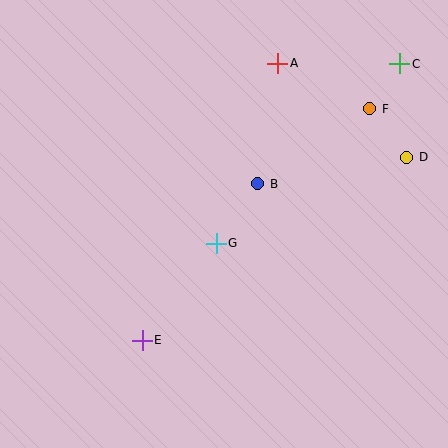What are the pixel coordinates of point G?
Point G is at (216, 243).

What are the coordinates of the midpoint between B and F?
The midpoint between B and F is at (314, 146).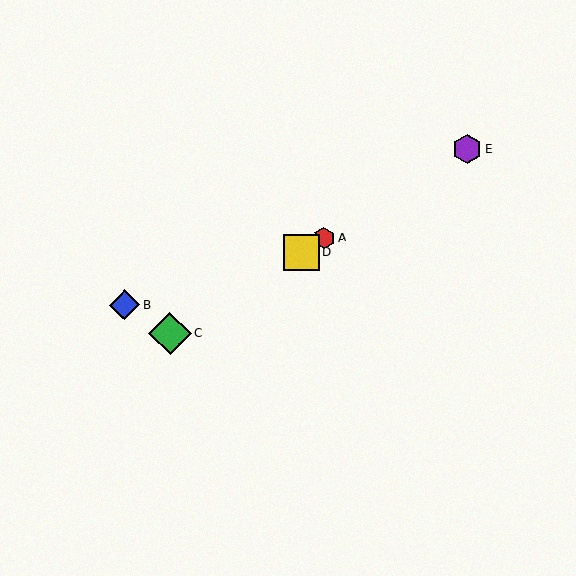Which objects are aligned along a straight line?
Objects A, C, D, E are aligned along a straight line.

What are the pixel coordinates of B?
Object B is at (125, 305).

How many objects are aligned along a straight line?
4 objects (A, C, D, E) are aligned along a straight line.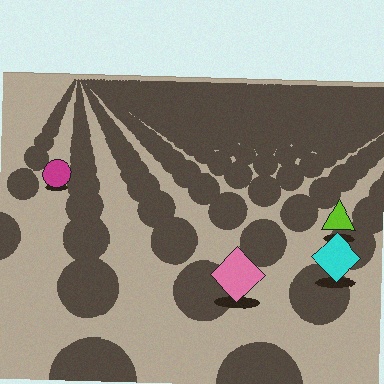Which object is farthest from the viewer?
The magenta circle is farthest from the viewer. It appears smaller and the ground texture around it is denser.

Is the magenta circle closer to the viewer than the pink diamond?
No. The pink diamond is closer — you can tell from the texture gradient: the ground texture is coarser near it.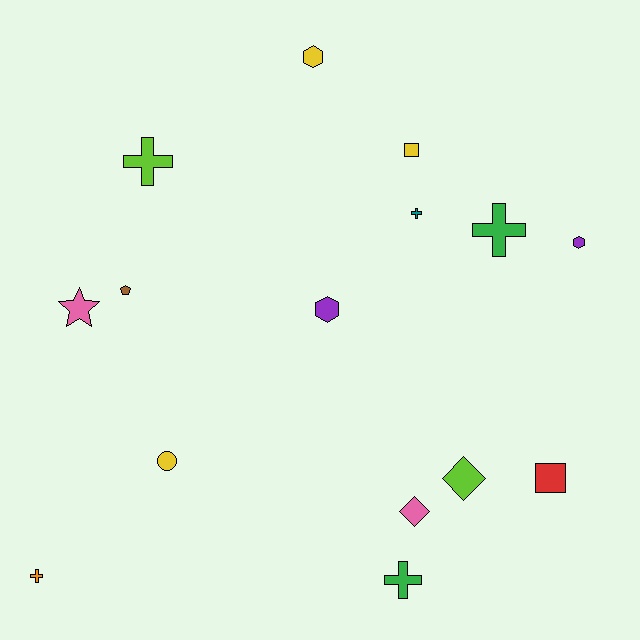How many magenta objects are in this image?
There are no magenta objects.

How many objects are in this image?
There are 15 objects.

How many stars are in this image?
There is 1 star.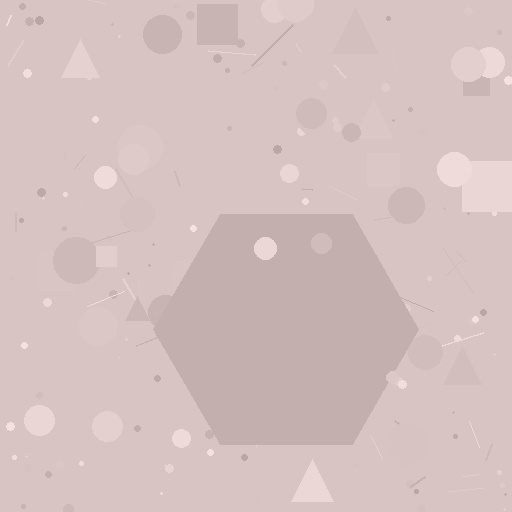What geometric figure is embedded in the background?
A hexagon is embedded in the background.